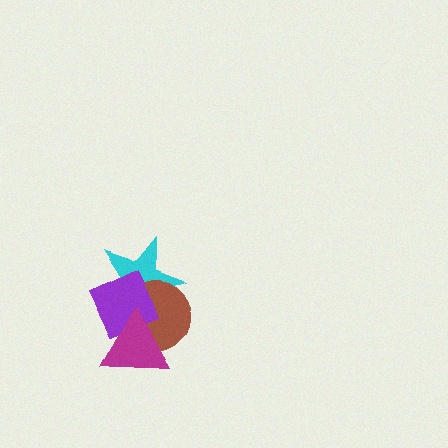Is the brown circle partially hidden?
Yes, it is partially covered by another shape.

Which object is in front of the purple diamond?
The magenta triangle is in front of the purple diamond.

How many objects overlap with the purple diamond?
3 objects overlap with the purple diamond.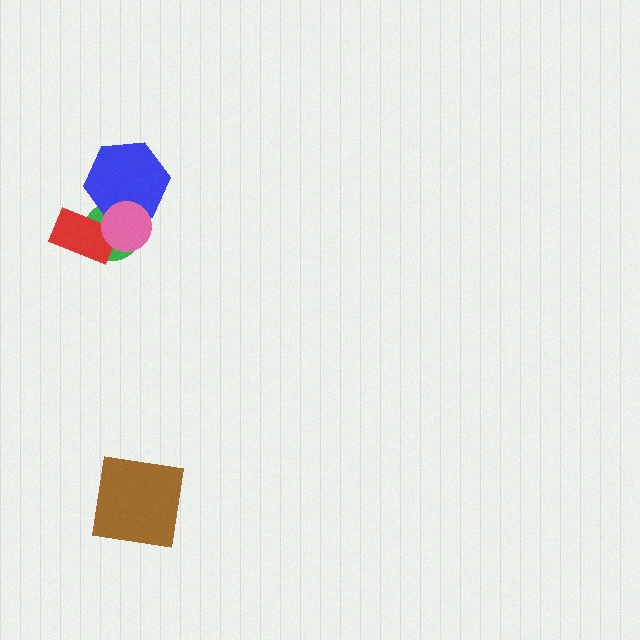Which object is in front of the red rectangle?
The pink circle is in front of the red rectangle.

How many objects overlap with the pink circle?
3 objects overlap with the pink circle.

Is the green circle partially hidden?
Yes, it is partially covered by another shape.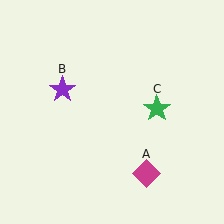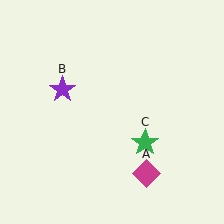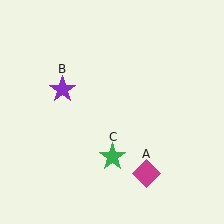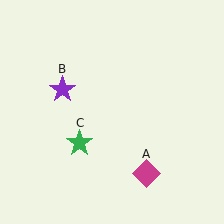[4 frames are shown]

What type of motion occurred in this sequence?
The green star (object C) rotated clockwise around the center of the scene.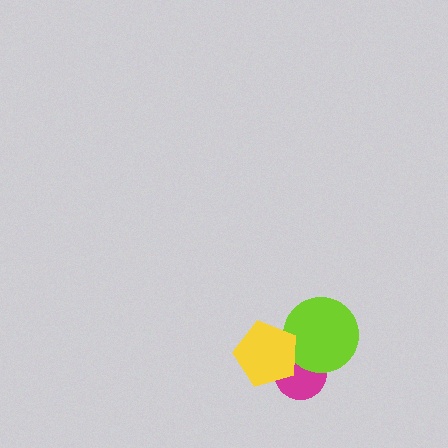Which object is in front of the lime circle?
The yellow pentagon is in front of the lime circle.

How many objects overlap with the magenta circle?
2 objects overlap with the magenta circle.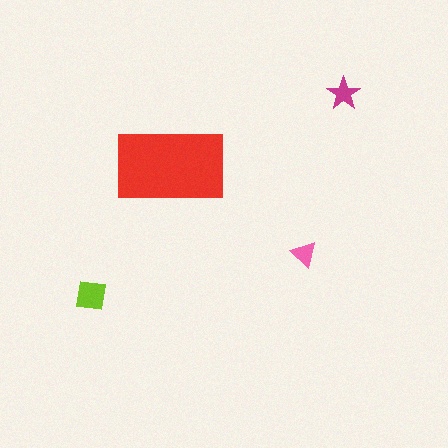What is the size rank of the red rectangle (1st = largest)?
1st.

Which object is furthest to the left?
The lime square is leftmost.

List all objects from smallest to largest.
The pink triangle, the magenta star, the lime square, the red rectangle.